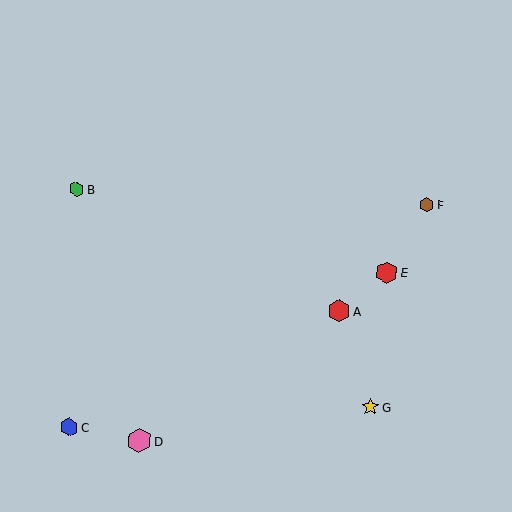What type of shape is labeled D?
Shape D is a pink hexagon.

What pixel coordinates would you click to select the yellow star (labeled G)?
Click at (370, 407) to select the yellow star G.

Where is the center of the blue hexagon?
The center of the blue hexagon is at (69, 427).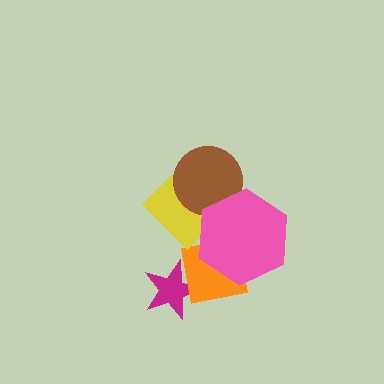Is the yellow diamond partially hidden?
Yes, it is partially covered by another shape.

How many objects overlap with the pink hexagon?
3 objects overlap with the pink hexagon.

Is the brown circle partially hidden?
Yes, it is partially covered by another shape.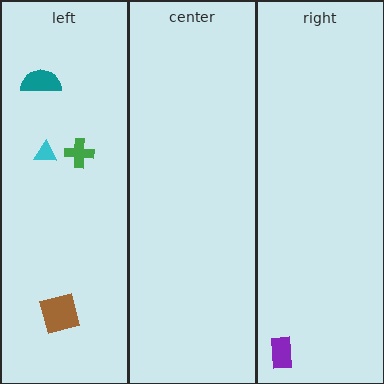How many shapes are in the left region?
4.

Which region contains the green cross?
The left region.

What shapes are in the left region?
The teal semicircle, the green cross, the brown square, the cyan triangle.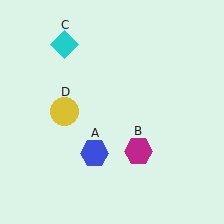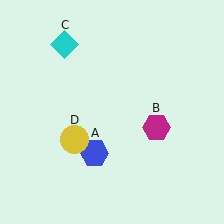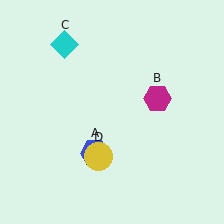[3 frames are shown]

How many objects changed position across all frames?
2 objects changed position: magenta hexagon (object B), yellow circle (object D).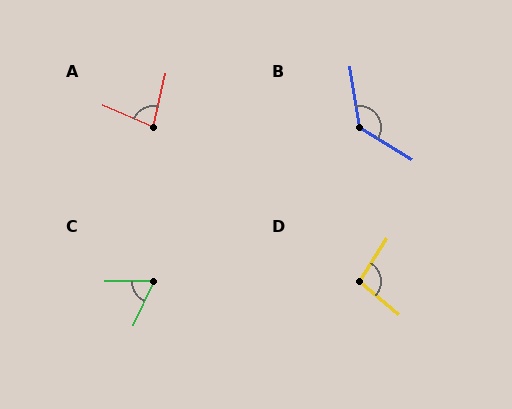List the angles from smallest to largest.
C (65°), A (81°), D (98°), B (130°).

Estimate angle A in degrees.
Approximately 81 degrees.